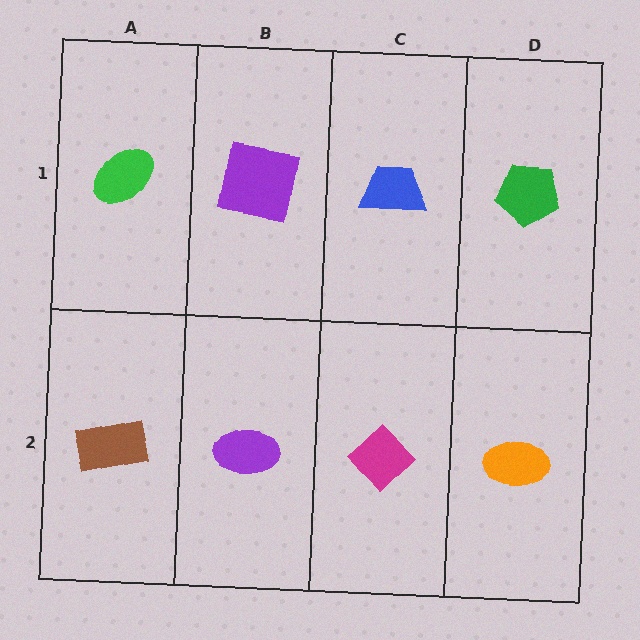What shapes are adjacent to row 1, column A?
A brown rectangle (row 2, column A), a purple square (row 1, column B).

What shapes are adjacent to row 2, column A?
A green ellipse (row 1, column A), a purple ellipse (row 2, column B).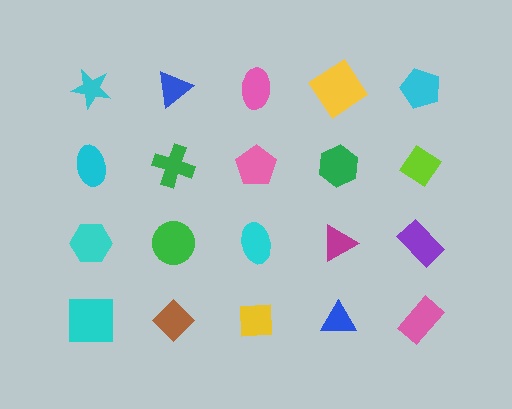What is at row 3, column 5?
A purple rectangle.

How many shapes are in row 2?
5 shapes.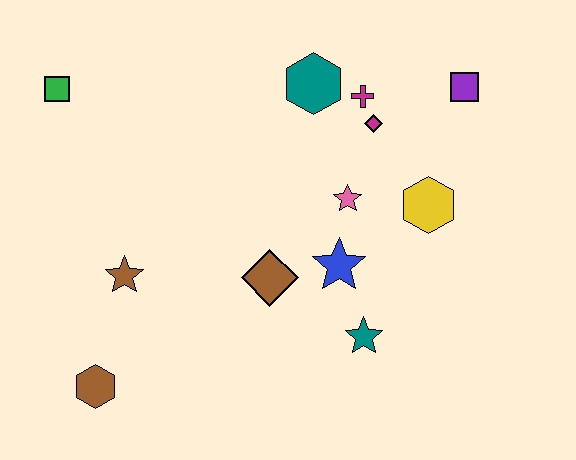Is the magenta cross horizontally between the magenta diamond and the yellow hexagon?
No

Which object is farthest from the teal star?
The green square is farthest from the teal star.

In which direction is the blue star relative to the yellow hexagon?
The blue star is to the left of the yellow hexagon.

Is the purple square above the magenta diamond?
Yes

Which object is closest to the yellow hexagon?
The pink star is closest to the yellow hexagon.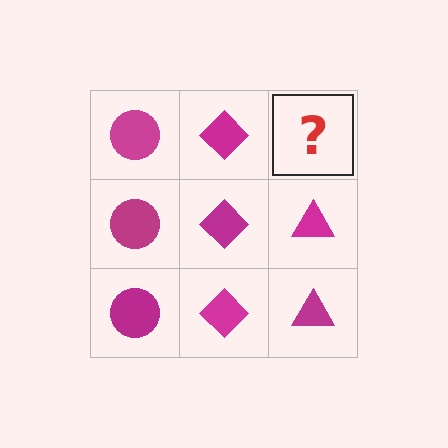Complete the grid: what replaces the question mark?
The question mark should be replaced with a magenta triangle.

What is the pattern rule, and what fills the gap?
The rule is that each column has a consistent shape. The gap should be filled with a magenta triangle.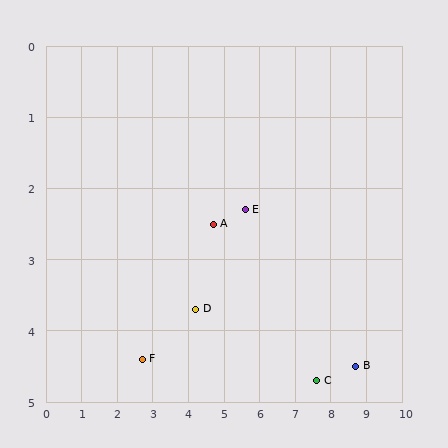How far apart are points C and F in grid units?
Points C and F are about 4.9 grid units apart.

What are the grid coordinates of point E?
Point E is at approximately (5.6, 2.3).